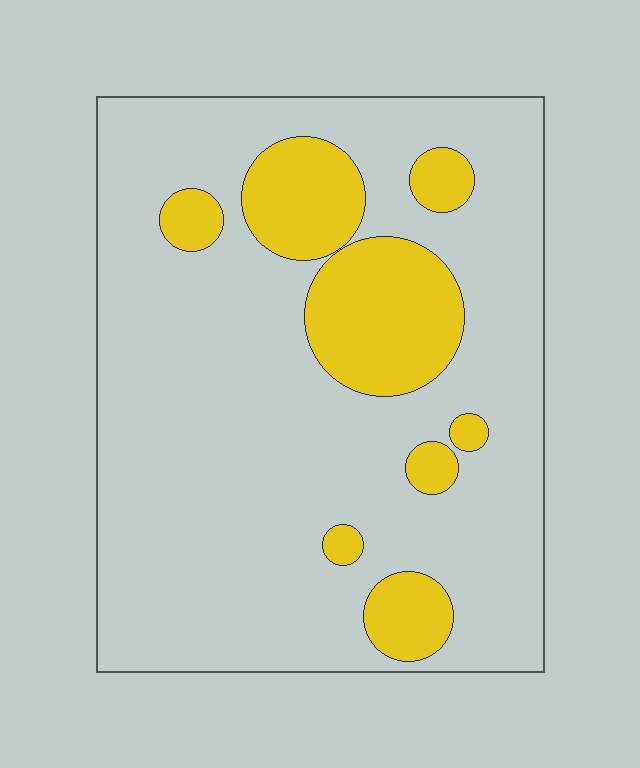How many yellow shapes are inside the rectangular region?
8.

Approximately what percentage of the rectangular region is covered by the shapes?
Approximately 20%.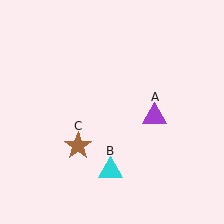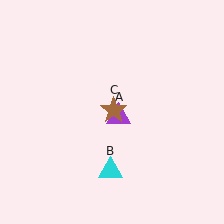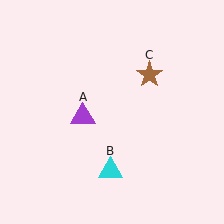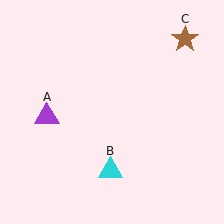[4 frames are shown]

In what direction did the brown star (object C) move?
The brown star (object C) moved up and to the right.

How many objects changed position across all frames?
2 objects changed position: purple triangle (object A), brown star (object C).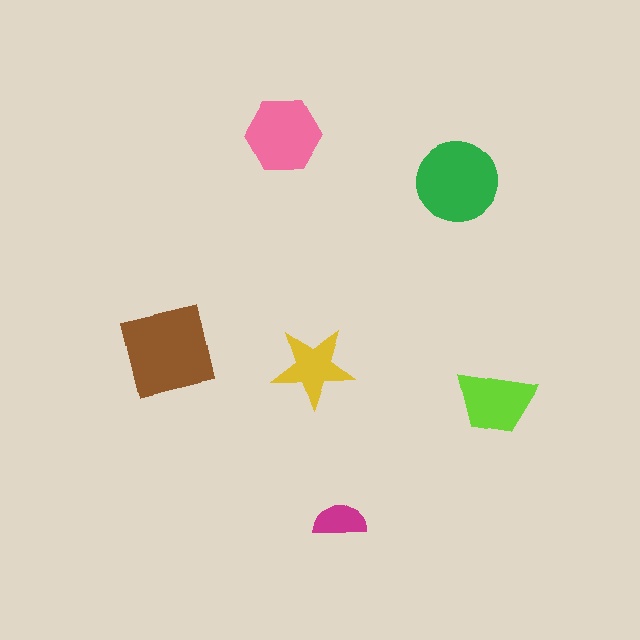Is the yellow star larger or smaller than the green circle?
Smaller.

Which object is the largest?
The brown square.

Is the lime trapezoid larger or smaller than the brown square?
Smaller.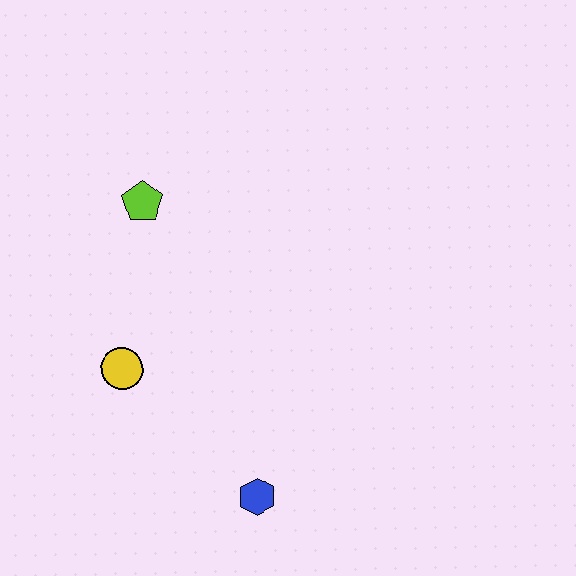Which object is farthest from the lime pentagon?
The blue hexagon is farthest from the lime pentagon.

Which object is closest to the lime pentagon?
The yellow circle is closest to the lime pentagon.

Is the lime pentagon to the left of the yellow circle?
No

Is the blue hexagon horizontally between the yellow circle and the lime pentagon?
No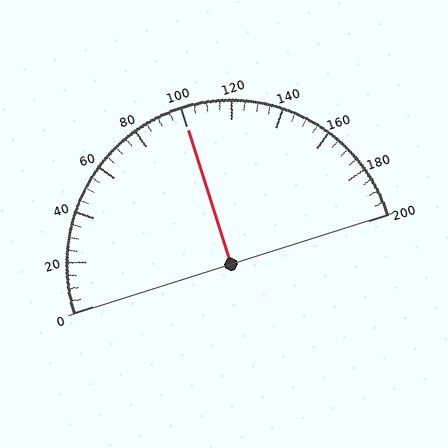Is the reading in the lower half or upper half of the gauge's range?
The reading is in the upper half of the range (0 to 200).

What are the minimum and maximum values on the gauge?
The gauge ranges from 0 to 200.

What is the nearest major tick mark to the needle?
The nearest major tick mark is 100.